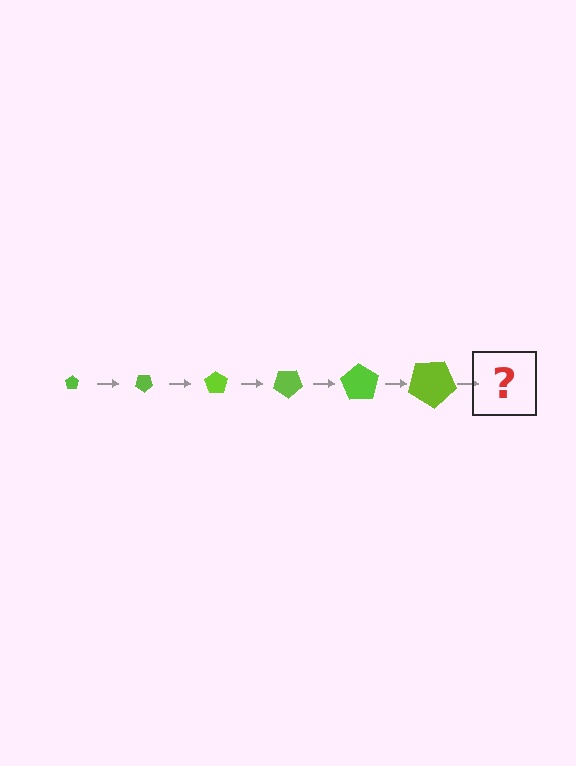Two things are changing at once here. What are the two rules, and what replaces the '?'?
The two rules are that the pentagon grows larger each step and it rotates 35 degrees each step. The '?' should be a pentagon, larger than the previous one and rotated 210 degrees from the start.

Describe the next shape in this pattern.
It should be a pentagon, larger than the previous one and rotated 210 degrees from the start.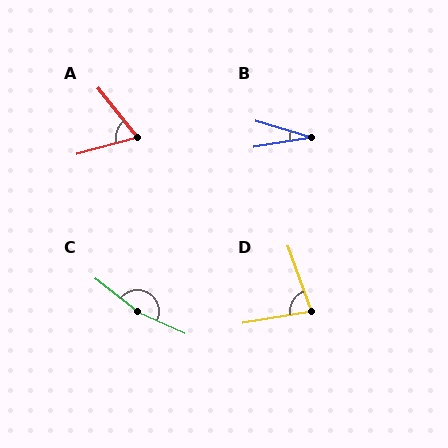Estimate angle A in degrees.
Approximately 66 degrees.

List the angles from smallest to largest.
B (26°), A (66°), D (79°), C (166°).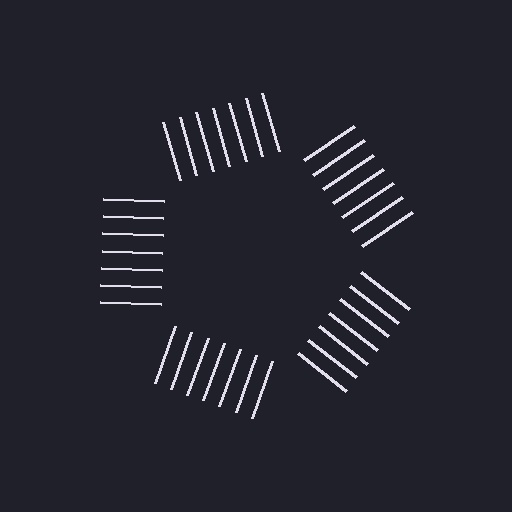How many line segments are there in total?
35 — 7 along each of the 5 edges.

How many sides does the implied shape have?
5 sides — the line-ends trace a pentagon.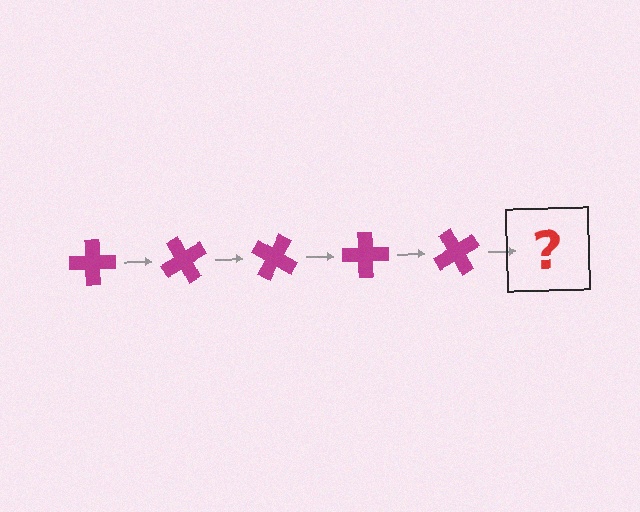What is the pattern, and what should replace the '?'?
The pattern is that the cross rotates 60 degrees each step. The '?' should be a magenta cross rotated 300 degrees.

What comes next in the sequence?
The next element should be a magenta cross rotated 300 degrees.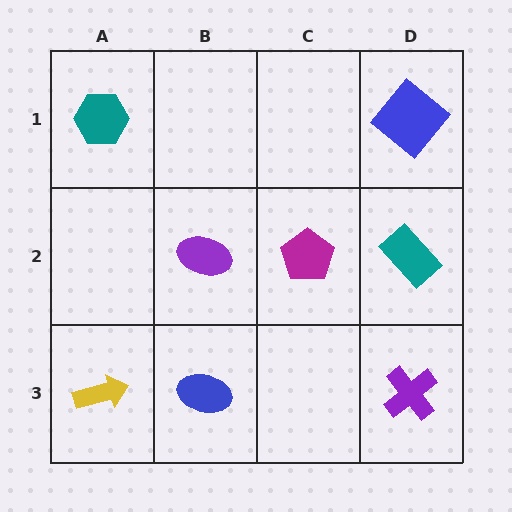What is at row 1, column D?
A blue diamond.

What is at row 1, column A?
A teal hexagon.